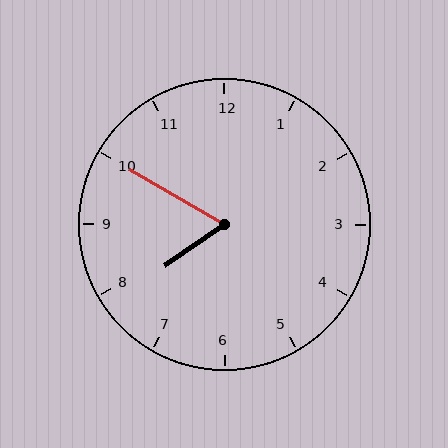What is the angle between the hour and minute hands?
Approximately 65 degrees.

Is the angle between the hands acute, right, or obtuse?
It is acute.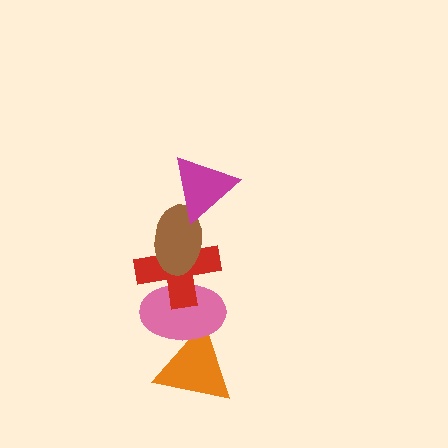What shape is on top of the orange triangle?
The pink ellipse is on top of the orange triangle.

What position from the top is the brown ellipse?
The brown ellipse is 2nd from the top.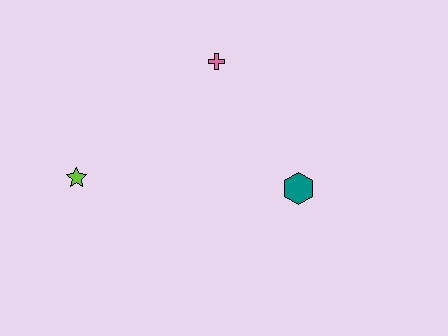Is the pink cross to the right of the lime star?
Yes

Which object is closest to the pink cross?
The teal hexagon is closest to the pink cross.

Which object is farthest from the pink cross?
The lime star is farthest from the pink cross.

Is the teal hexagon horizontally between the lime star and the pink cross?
No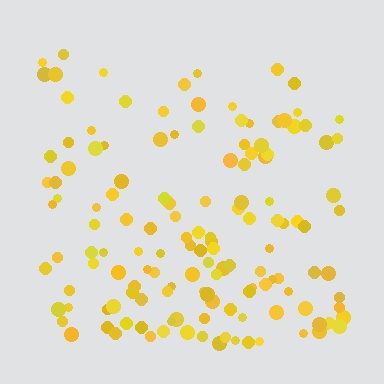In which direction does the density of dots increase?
From top to bottom, with the bottom side densest.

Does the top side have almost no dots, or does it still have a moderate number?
Still a moderate number, just noticeably fewer than the bottom.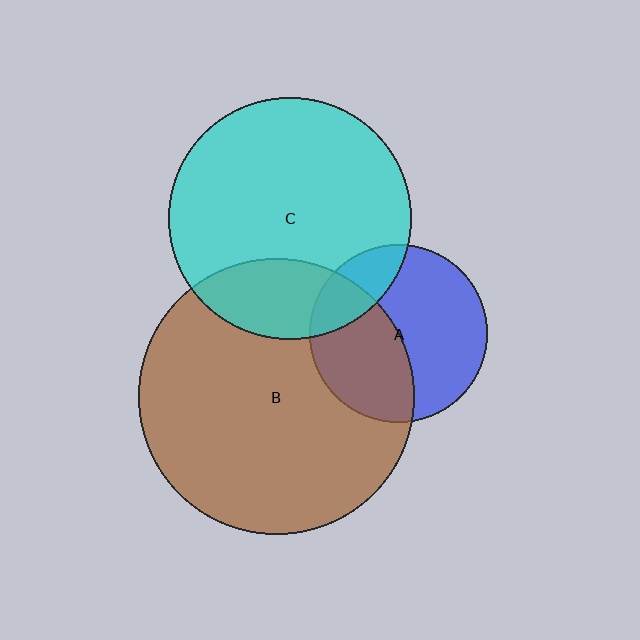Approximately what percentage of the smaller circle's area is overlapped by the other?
Approximately 20%.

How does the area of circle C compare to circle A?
Approximately 1.9 times.